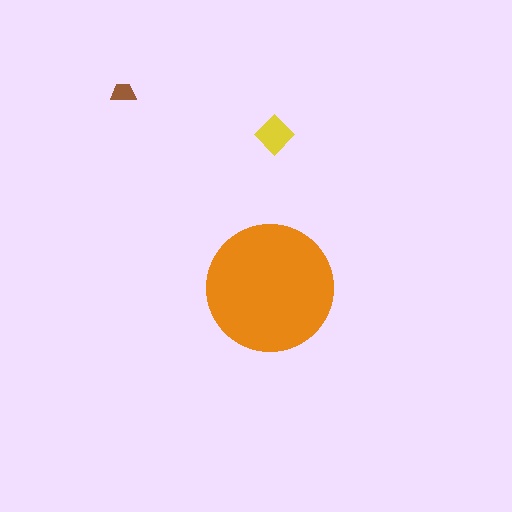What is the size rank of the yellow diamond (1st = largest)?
2nd.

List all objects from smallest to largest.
The brown trapezoid, the yellow diamond, the orange circle.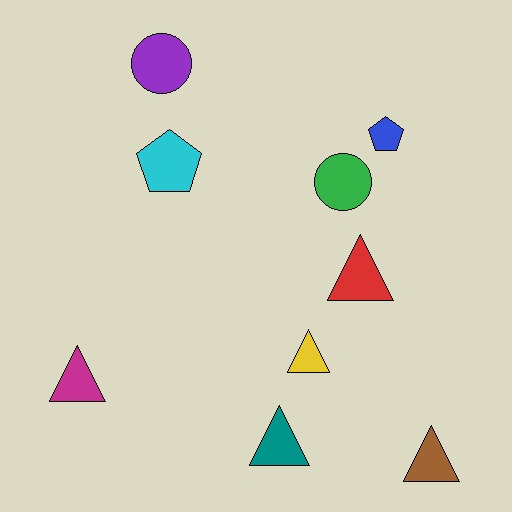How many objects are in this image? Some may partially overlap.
There are 9 objects.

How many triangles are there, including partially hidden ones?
There are 5 triangles.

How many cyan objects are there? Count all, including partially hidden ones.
There is 1 cyan object.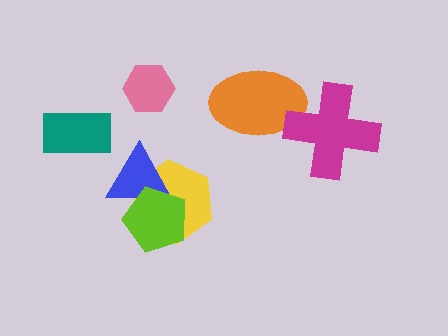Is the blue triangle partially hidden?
Yes, it is partially covered by another shape.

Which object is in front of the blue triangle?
The lime pentagon is in front of the blue triangle.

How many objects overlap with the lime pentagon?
2 objects overlap with the lime pentagon.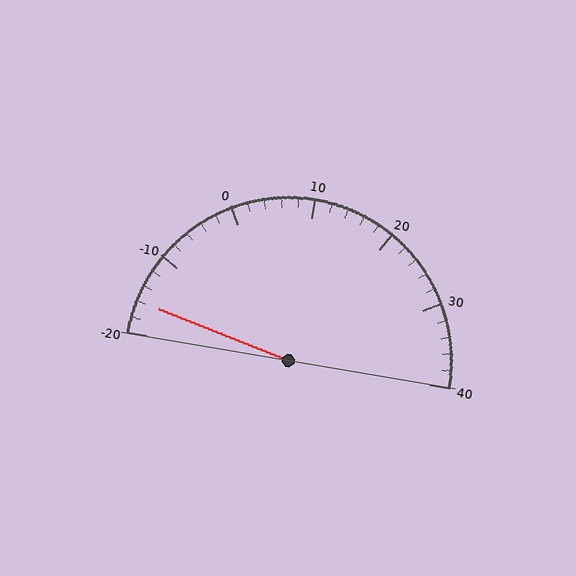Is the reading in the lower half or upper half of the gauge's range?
The reading is in the lower half of the range (-20 to 40).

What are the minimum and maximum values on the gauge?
The gauge ranges from -20 to 40.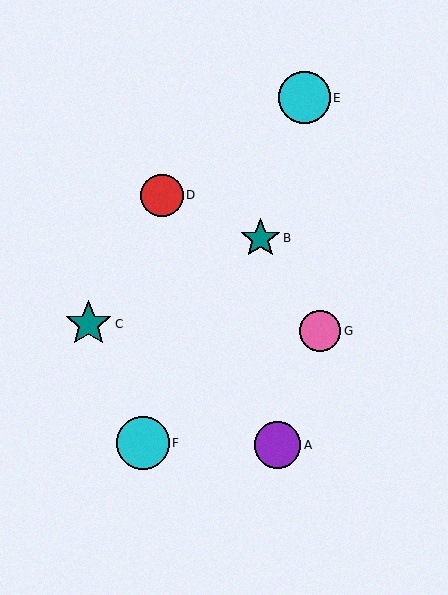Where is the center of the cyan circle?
The center of the cyan circle is at (305, 98).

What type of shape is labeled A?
Shape A is a purple circle.